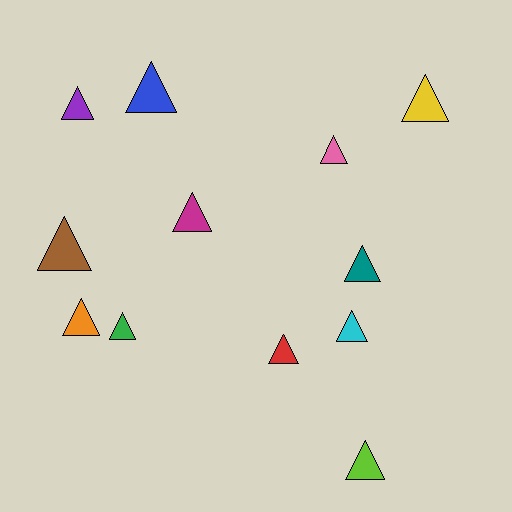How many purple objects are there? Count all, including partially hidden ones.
There is 1 purple object.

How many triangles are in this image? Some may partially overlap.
There are 12 triangles.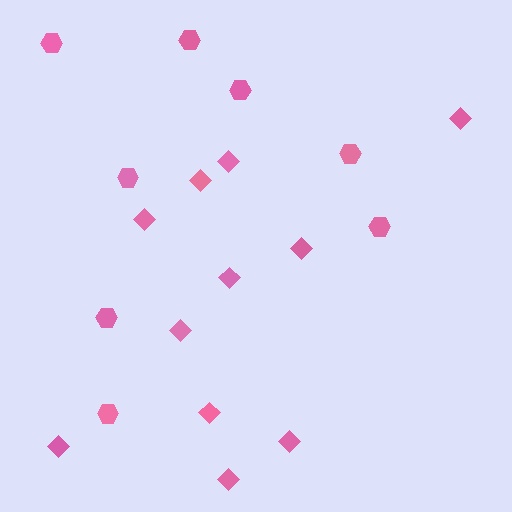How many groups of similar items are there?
There are 2 groups: one group of diamonds (11) and one group of hexagons (8).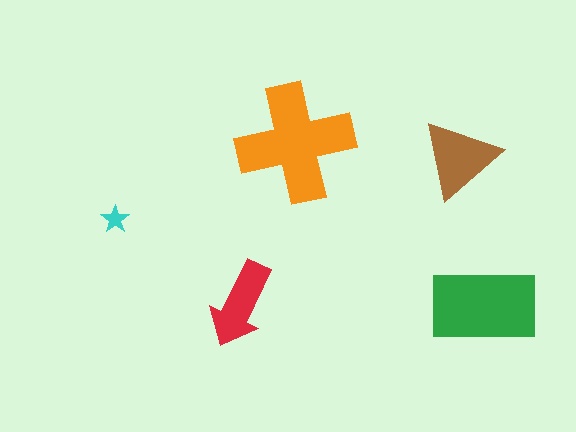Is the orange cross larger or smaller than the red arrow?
Larger.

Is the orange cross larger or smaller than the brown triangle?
Larger.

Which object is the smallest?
The cyan star.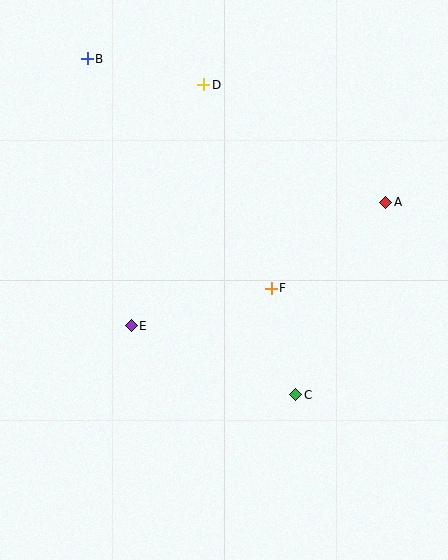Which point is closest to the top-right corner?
Point A is closest to the top-right corner.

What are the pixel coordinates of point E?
Point E is at (131, 326).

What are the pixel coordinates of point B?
Point B is at (87, 59).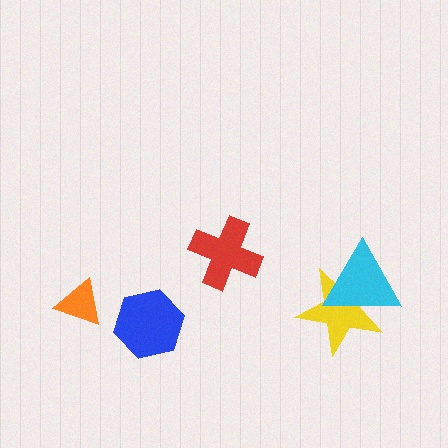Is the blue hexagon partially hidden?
No, no other shape covers it.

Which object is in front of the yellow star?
The cyan triangle is in front of the yellow star.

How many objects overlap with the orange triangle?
0 objects overlap with the orange triangle.